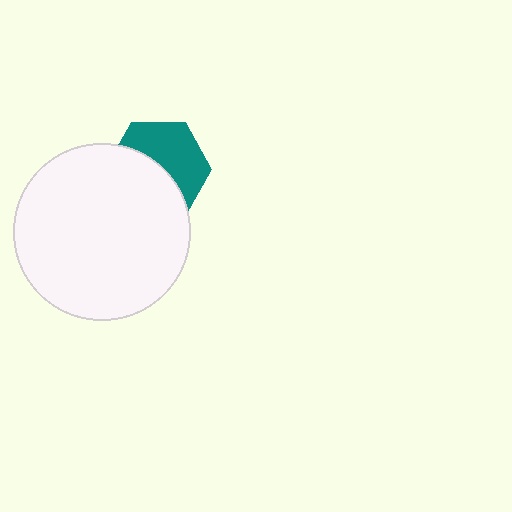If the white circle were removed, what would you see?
You would see the complete teal hexagon.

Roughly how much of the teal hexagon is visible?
About half of it is visible (roughly 50%).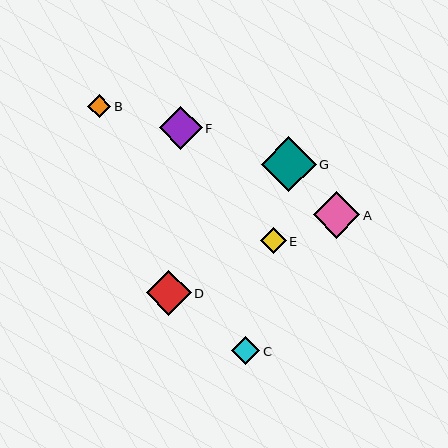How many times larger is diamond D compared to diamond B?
Diamond D is approximately 2.0 times the size of diamond B.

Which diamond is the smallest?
Diamond B is the smallest with a size of approximately 23 pixels.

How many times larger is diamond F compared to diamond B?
Diamond F is approximately 1.9 times the size of diamond B.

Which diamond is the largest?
Diamond G is the largest with a size of approximately 55 pixels.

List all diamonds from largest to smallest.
From largest to smallest: G, A, D, F, C, E, B.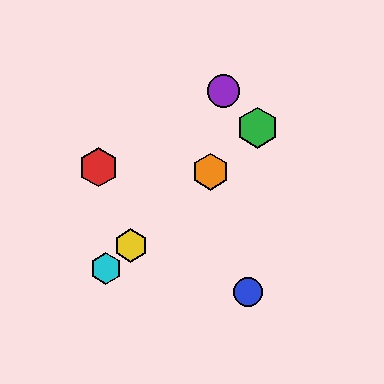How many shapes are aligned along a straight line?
4 shapes (the green hexagon, the yellow hexagon, the orange hexagon, the cyan hexagon) are aligned along a straight line.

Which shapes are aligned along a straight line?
The green hexagon, the yellow hexagon, the orange hexagon, the cyan hexagon are aligned along a straight line.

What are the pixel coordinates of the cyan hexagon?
The cyan hexagon is at (106, 269).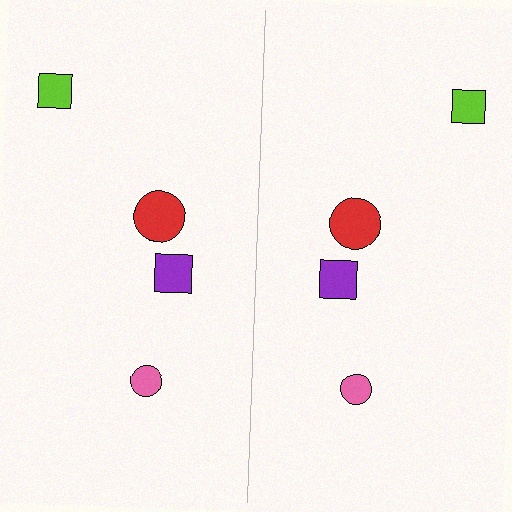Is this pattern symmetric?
Yes, this pattern has bilateral (reflection) symmetry.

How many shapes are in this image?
There are 8 shapes in this image.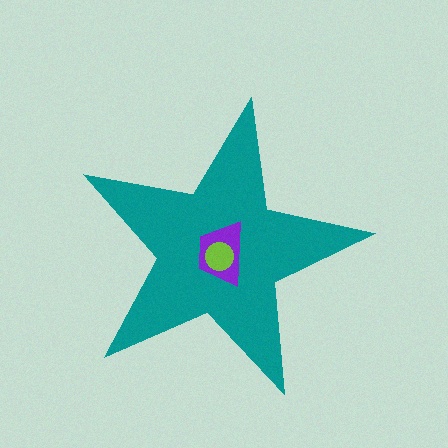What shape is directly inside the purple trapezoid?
The lime circle.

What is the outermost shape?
The teal star.